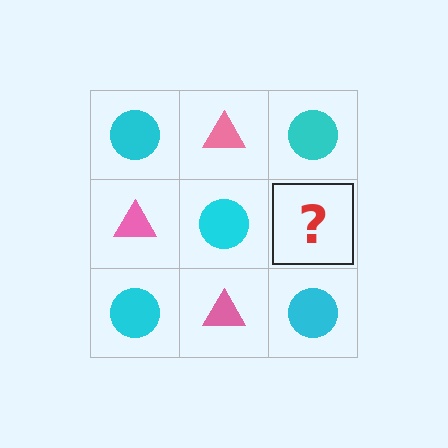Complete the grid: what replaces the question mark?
The question mark should be replaced with a pink triangle.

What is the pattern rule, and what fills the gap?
The rule is that it alternates cyan circle and pink triangle in a checkerboard pattern. The gap should be filled with a pink triangle.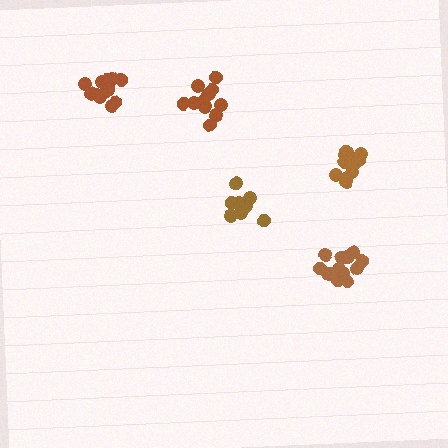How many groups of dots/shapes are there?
There are 5 groups.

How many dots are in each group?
Group 1: 12 dots, Group 2: 10 dots, Group 3: 14 dots, Group 4: 12 dots, Group 5: 15 dots (63 total).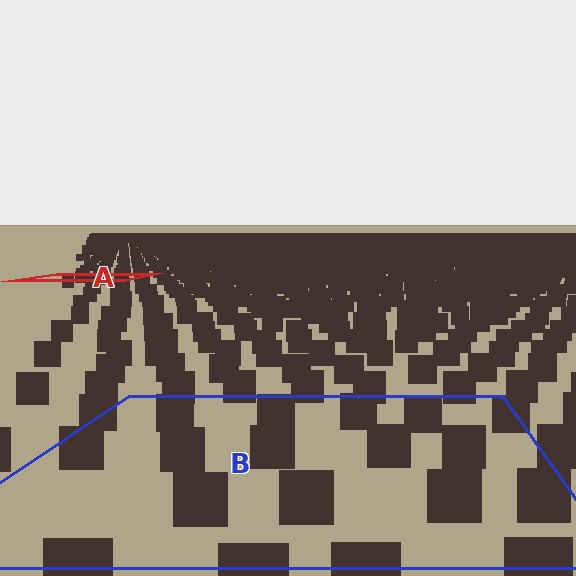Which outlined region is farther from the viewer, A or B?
Region A is farther from the viewer — the texture elements inside it appear smaller and more densely packed.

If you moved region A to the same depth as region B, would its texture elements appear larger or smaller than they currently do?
They would appear larger. At a closer depth, the same texture elements are projected at a bigger on-screen size.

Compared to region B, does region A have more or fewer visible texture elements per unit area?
Region A has more texture elements per unit area — they are packed more densely because it is farther away.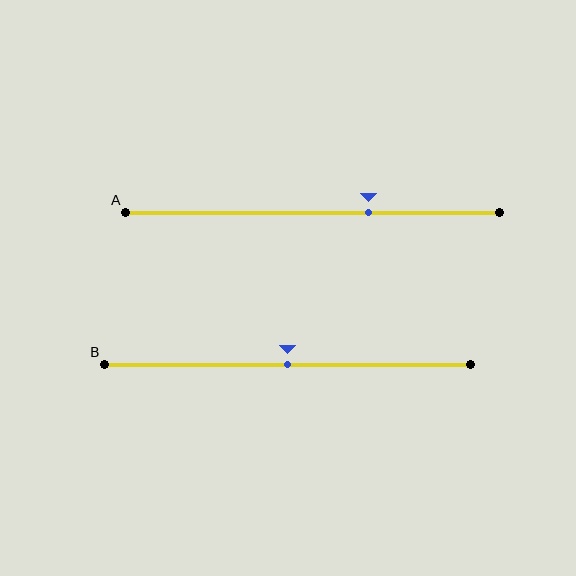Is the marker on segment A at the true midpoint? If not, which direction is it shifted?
No, the marker on segment A is shifted to the right by about 15% of the segment length.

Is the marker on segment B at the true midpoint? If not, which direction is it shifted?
Yes, the marker on segment B is at the true midpoint.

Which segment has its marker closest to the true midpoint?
Segment B has its marker closest to the true midpoint.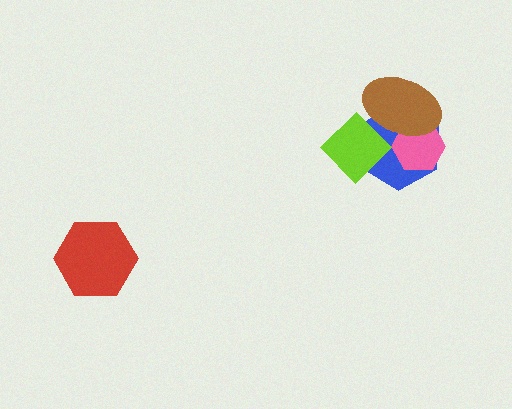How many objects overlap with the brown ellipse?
3 objects overlap with the brown ellipse.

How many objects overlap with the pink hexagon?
2 objects overlap with the pink hexagon.